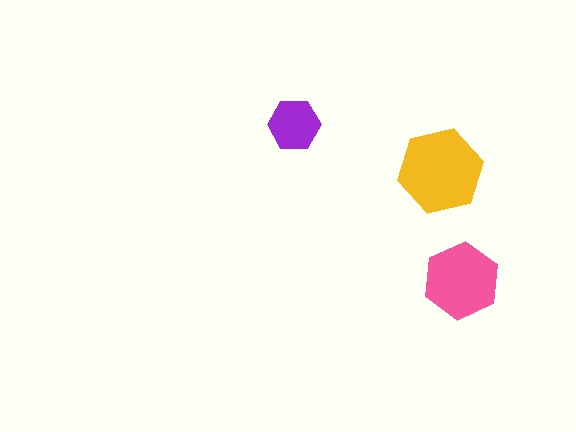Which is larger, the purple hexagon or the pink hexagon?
The pink one.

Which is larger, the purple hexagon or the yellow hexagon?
The yellow one.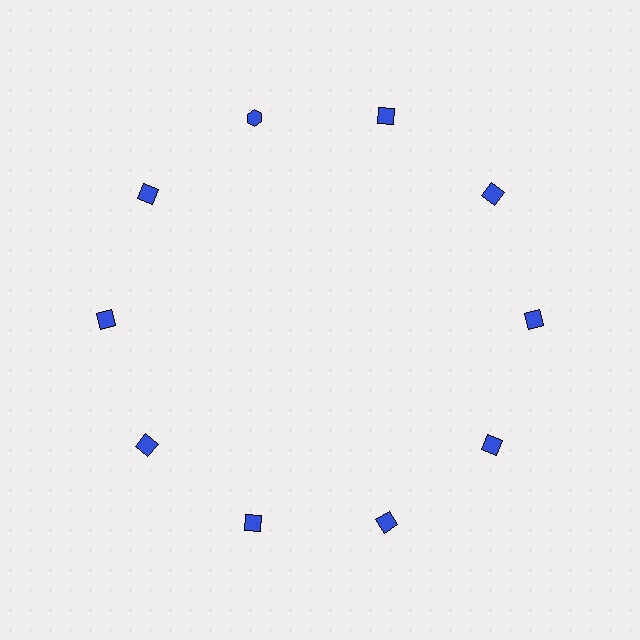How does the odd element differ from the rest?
It has a different shape: hexagon instead of square.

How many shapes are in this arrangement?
There are 10 shapes arranged in a ring pattern.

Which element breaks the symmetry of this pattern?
The blue hexagon at roughly the 11 o'clock position breaks the symmetry. All other shapes are blue squares.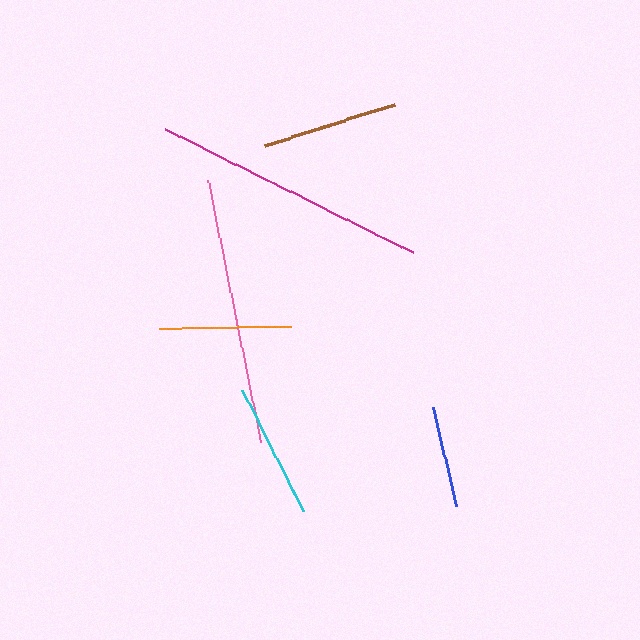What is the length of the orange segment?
The orange segment is approximately 132 pixels long.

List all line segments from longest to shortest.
From longest to shortest: magenta, pink, brown, cyan, orange, blue.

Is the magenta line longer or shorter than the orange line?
The magenta line is longer than the orange line.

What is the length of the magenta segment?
The magenta segment is approximately 277 pixels long.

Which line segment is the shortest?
The blue line is the shortest at approximately 102 pixels.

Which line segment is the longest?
The magenta line is the longest at approximately 277 pixels.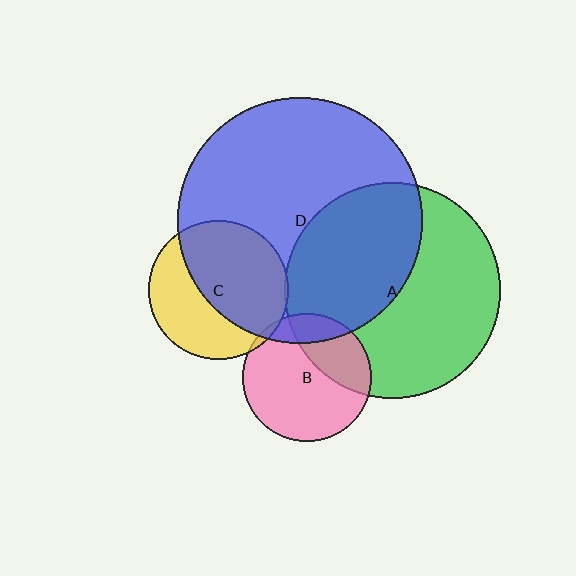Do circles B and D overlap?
Yes.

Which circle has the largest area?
Circle D (blue).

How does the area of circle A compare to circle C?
Approximately 2.4 times.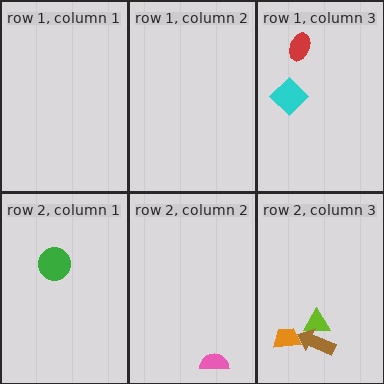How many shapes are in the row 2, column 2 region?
1.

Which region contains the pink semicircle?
The row 2, column 2 region.